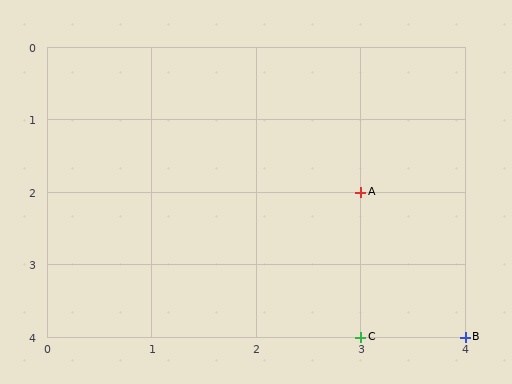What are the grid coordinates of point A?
Point A is at grid coordinates (3, 2).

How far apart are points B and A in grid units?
Points B and A are 1 column and 2 rows apart (about 2.2 grid units diagonally).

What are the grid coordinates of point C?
Point C is at grid coordinates (3, 4).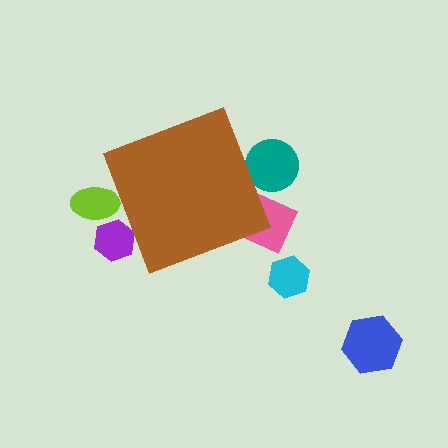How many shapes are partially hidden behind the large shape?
4 shapes are partially hidden.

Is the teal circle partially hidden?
Yes, the teal circle is partially hidden behind the brown diamond.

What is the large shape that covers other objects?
A brown diamond.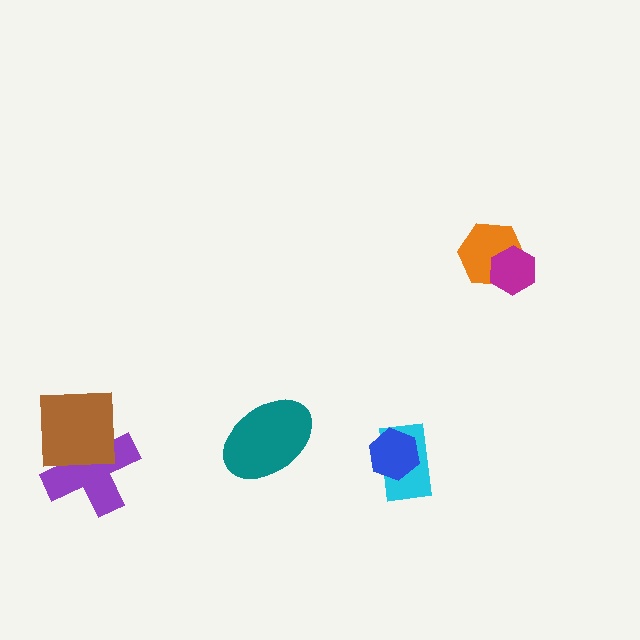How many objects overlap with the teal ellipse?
0 objects overlap with the teal ellipse.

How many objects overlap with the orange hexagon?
1 object overlaps with the orange hexagon.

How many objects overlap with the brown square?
1 object overlaps with the brown square.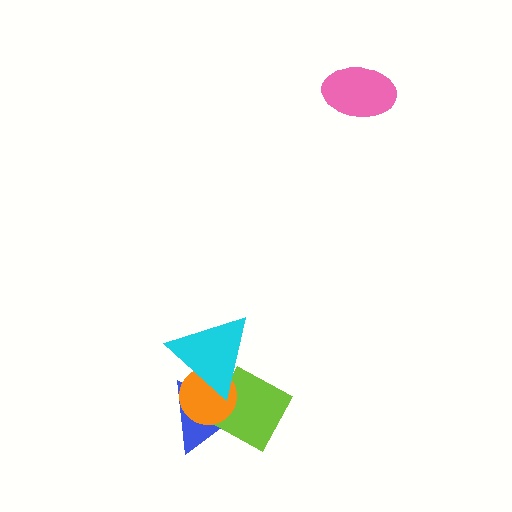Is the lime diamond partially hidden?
Yes, it is partially covered by another shape.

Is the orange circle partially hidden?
Yes, it is partially covered by another shape.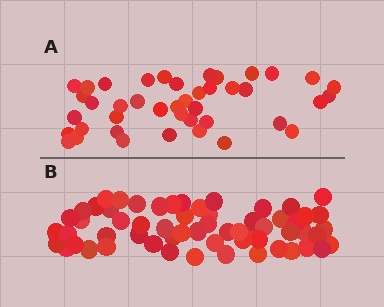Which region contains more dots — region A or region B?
Region B (the bottom region) has more dots.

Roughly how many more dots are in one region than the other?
Region B has approximately 20 more dots than region A.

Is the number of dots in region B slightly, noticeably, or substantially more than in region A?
Region B has noticeably more, but not dramatically so. The ratio is roughly 1.4 to 1.